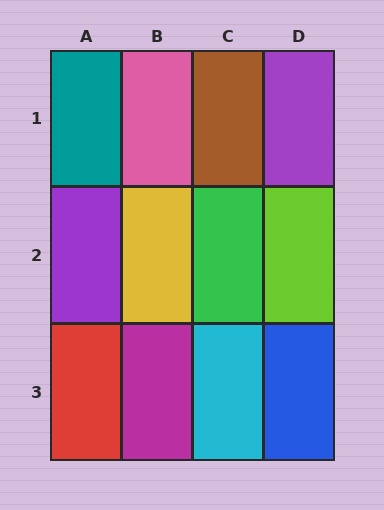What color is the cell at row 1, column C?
Brown.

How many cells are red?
1 cell is red.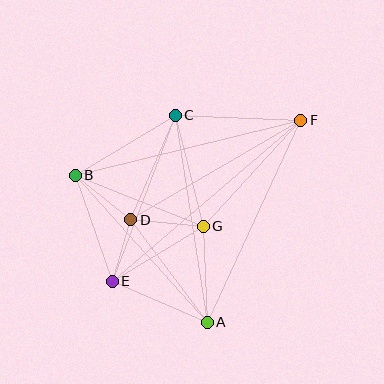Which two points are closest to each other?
Points D and E are closest to each other.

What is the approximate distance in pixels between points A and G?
The distance between A and G is approximately 96 pixels.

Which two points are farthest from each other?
Points E and F are farthest from each other.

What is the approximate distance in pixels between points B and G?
The distance between B and G is approximately 138 pixels.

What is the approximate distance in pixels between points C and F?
The distance between C and F is approximately 125 pixels.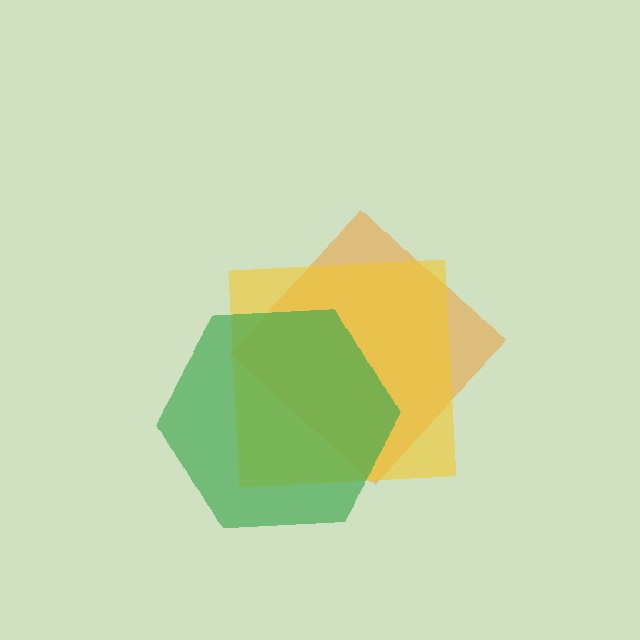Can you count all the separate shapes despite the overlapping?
Yes, there are 3 separate shapes.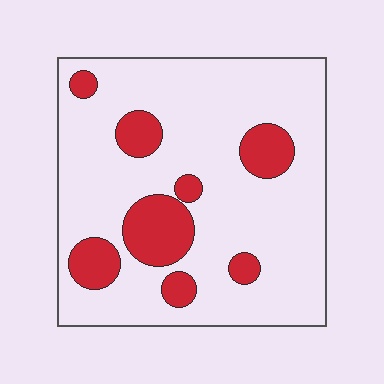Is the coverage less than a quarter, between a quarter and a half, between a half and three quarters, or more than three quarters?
Less than a quarter.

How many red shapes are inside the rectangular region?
8.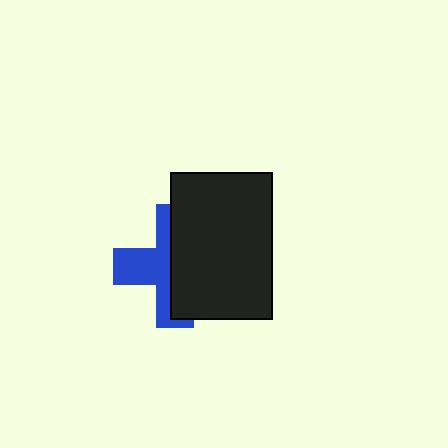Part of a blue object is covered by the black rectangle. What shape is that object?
It is a cross.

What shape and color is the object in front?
The object in front is a black rectangle.